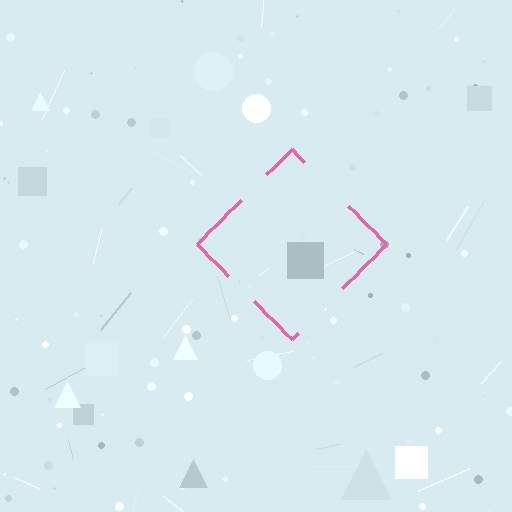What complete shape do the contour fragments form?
The contour fragments form a diamond.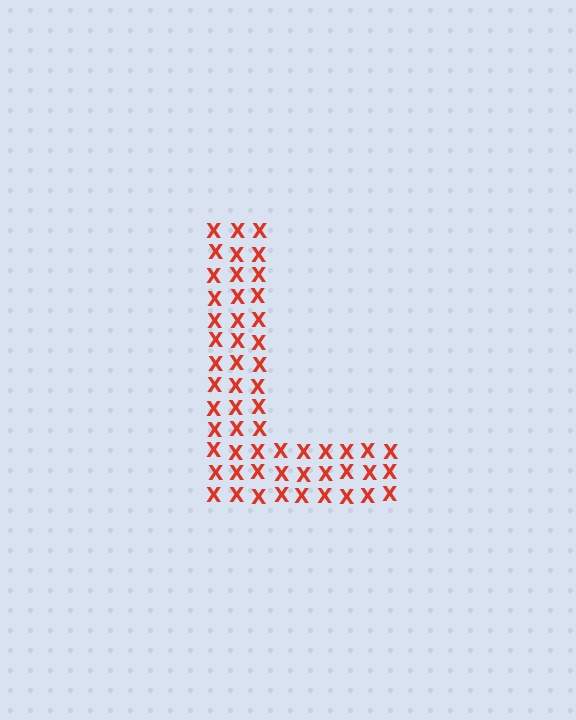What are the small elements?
The small elements are letter X's.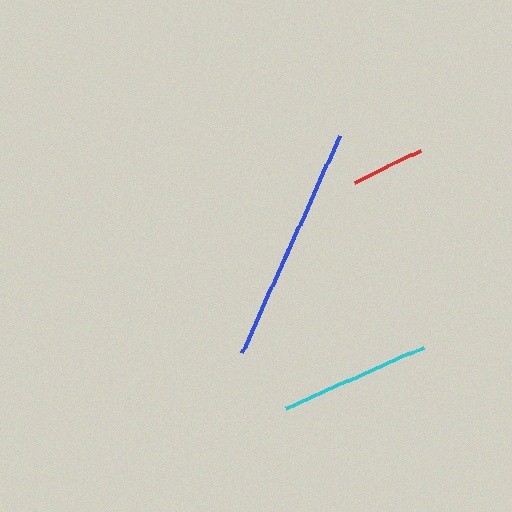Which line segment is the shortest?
The red line is the shortest at approximately 73 pixels.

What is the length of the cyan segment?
The cyan segment is approximately 151 pixels long.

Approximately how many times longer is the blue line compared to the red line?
The blue line is approximately 3.3 times the length of the red line.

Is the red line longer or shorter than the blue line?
The blue line is longer than the red line.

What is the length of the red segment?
The red segment is approximately 73 pixels long.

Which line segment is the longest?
The blue line is the longest at approximately 238 pixels.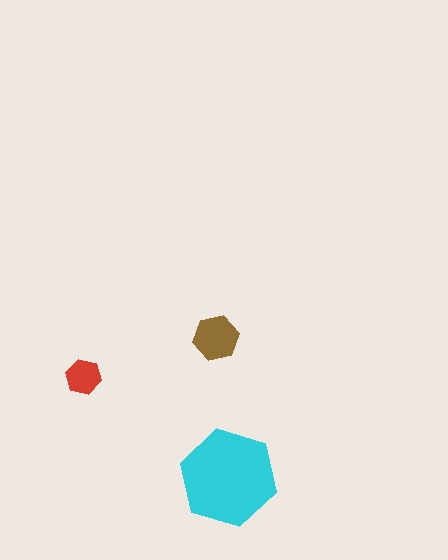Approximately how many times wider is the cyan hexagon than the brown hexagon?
About 2 times wider.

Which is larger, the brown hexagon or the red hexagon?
The brown one.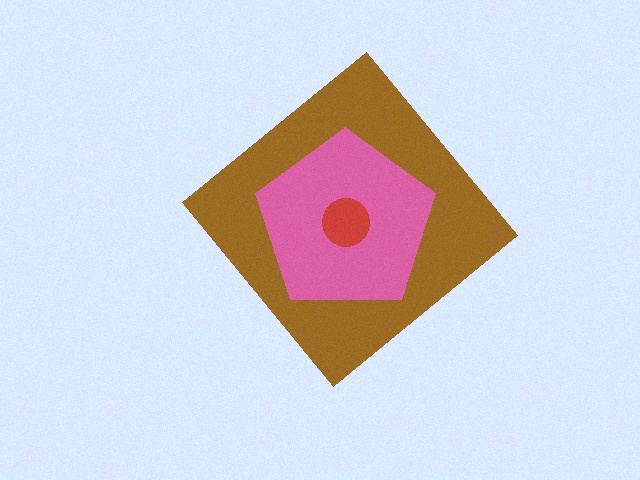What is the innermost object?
The red circle.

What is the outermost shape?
The brown diamond.